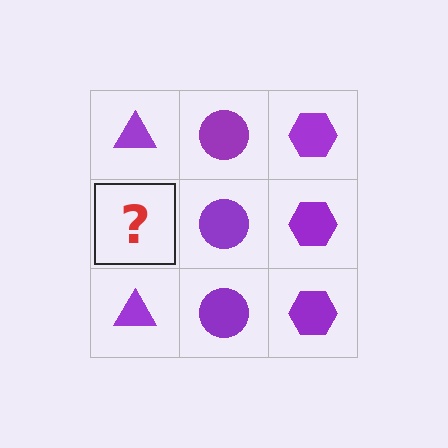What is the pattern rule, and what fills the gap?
The rule is that each column has a consistent shape. The gap should be filled with a purple triangle.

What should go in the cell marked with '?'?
The missing cell should contain a purple triangle.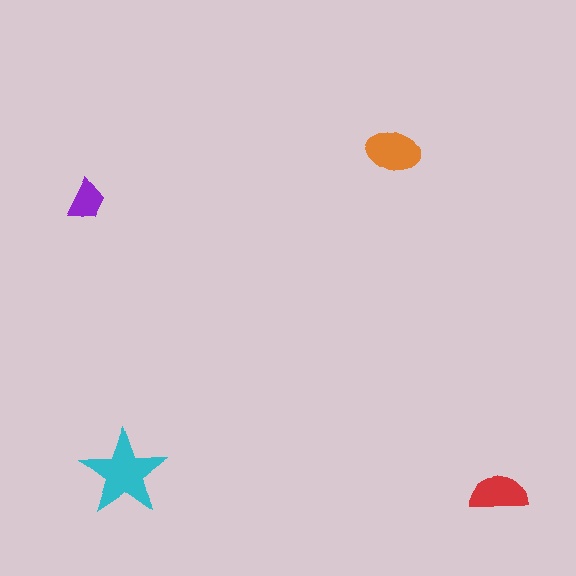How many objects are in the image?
There are 4 objects in the image.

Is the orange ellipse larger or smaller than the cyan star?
Smaller.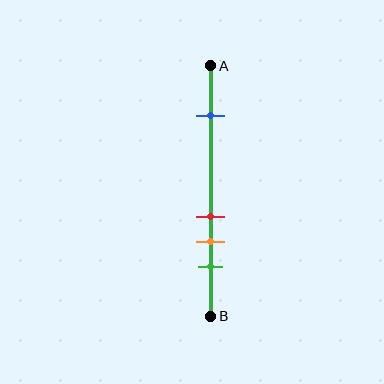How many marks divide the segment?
There are 4 marks dividing the segment.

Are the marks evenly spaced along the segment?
No, the marks are not evenly spaced.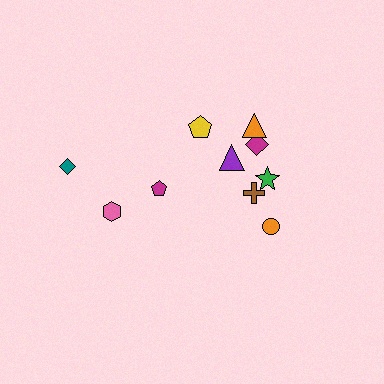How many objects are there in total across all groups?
There are 10 objects.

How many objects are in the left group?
There are 4 objects.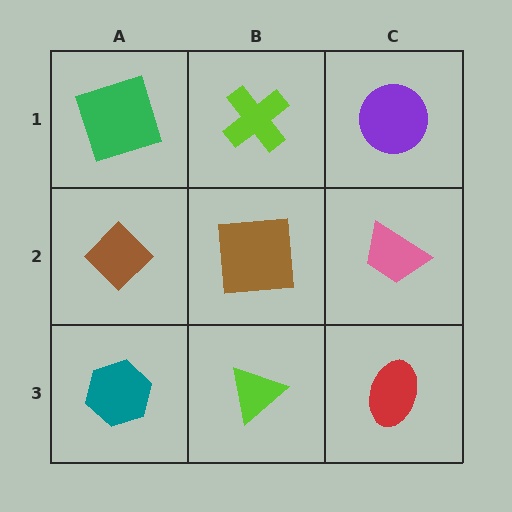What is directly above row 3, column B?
A brown square.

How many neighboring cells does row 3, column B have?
3.